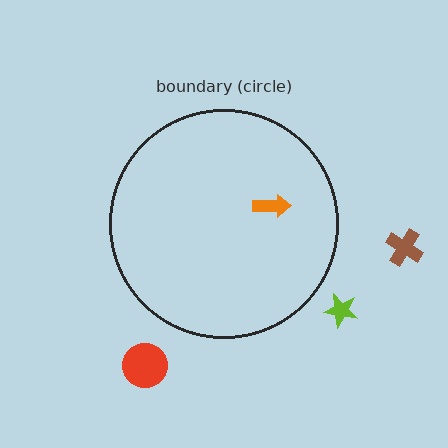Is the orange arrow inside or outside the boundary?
Inside.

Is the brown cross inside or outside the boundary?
Outside.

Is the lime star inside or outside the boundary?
Outside.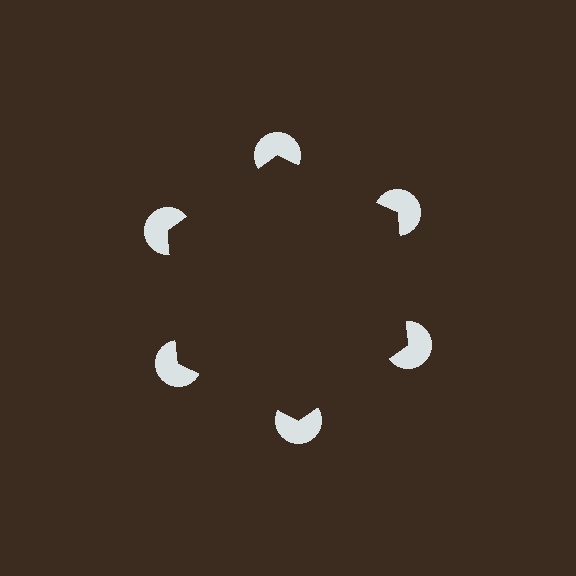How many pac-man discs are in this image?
There are 6 — one at each vertex of the illusory hexagon.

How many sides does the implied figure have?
6 sides.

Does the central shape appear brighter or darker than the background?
It typically appears slightly darker than the background, even though no actual brightness change is drawn.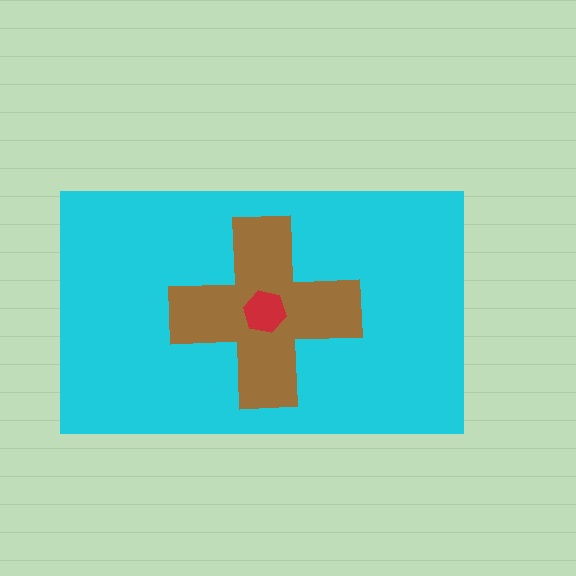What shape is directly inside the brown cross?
The red hexagon.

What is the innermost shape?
The red hexagon.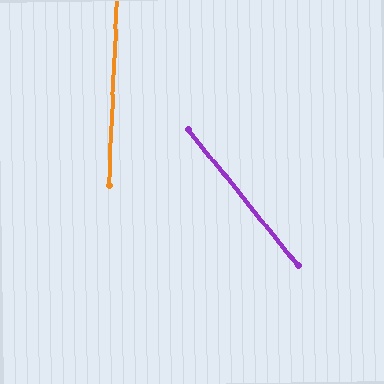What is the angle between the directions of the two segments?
Approximately 42 degrees.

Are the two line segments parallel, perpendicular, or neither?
Neither parallel nor perpendicular — they differ by about 42°.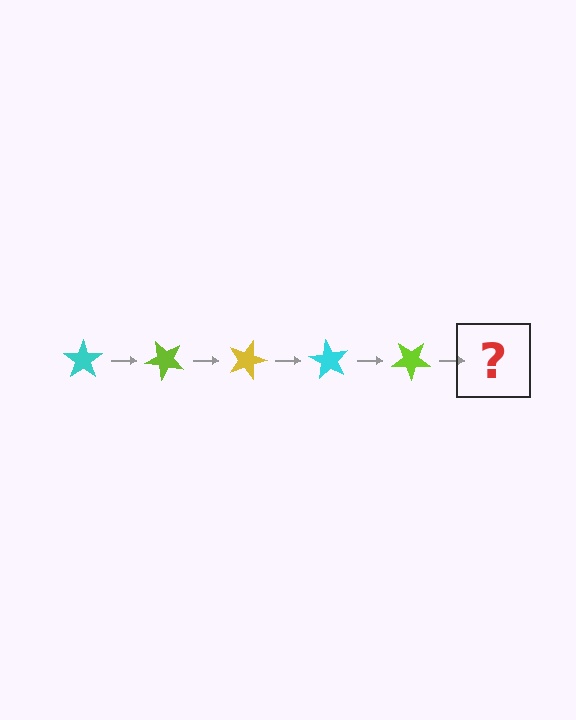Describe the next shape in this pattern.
It should be a yellow star, rotated 225 degrees from the start.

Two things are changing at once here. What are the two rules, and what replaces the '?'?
The two rules are that it rotates 45 degrees each step and the color cycles through cyan, lime, and yellow. The '?' should be a yellow star, rotated 225 degrees from the start.